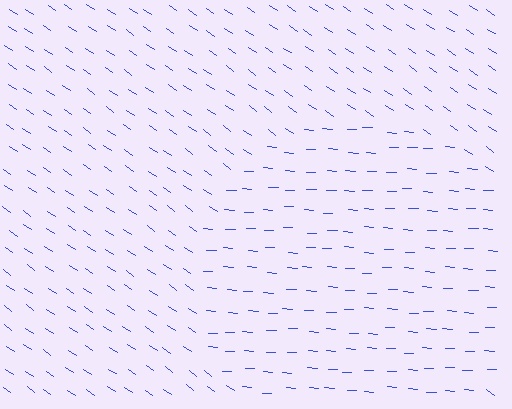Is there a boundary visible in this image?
Yes, there is a texture boundary formed by a change in line orientation.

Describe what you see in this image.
The image is filled with small blue line segments. A circle region in the image has lines oriented differently from the surrounding lines, creating a visible texture boundary.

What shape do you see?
I see a circle.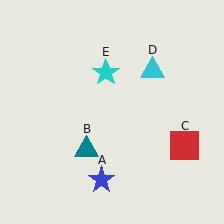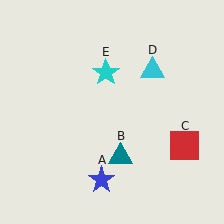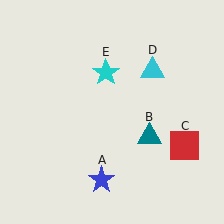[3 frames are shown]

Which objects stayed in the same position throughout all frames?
Blue star (object A) and red square (object C) and cyan triangle (object D) and cyan star (object E) remained stationary.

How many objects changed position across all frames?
1 object changed position: teal triangle (object B).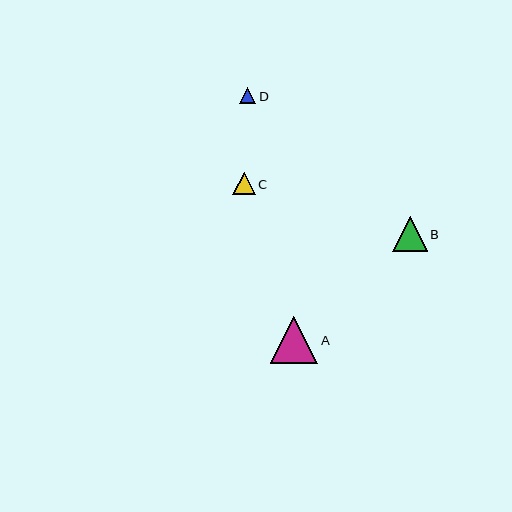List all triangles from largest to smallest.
From largest to smallest: A, B, C, D.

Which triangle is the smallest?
Triangle D is the smallest with a size of approximately 16 pixels.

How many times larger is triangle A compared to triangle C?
Triangle A is approximately 2.1 times the size of triangle C.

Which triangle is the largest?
Triangle A is the largest with a size of approximately 48 pixels.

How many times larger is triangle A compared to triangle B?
Triangle A is approximately 1.4 times the size of triangle B.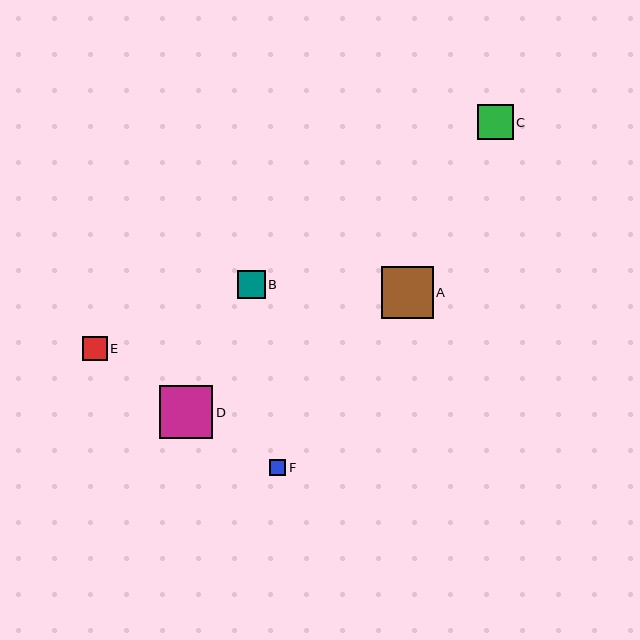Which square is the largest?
Square D is the largest with a size of approximately 53 pixels.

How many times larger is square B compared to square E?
Square B is approximately 1.1 times the size of square E.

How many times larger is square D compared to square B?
Square D is approximately 1.9 times the size of square B.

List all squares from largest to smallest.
From largest to smallest: D, A, C, B, E, F.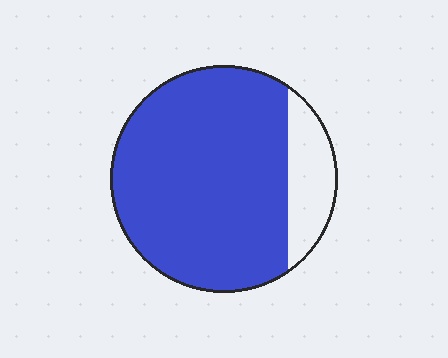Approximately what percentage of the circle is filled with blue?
Approximately 85%.